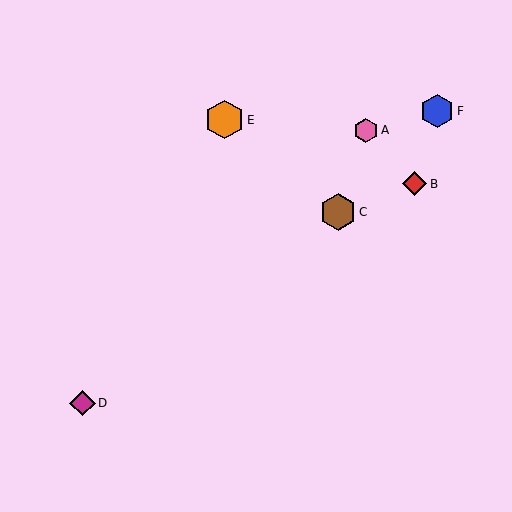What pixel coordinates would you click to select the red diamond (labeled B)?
Click at (415, 184) to select the red diamond B.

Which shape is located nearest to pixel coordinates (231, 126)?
The orange hexagon (labeled E) at (225, 120) is nearest to that location.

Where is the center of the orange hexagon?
The center of the orange hexagon is at (225, 120).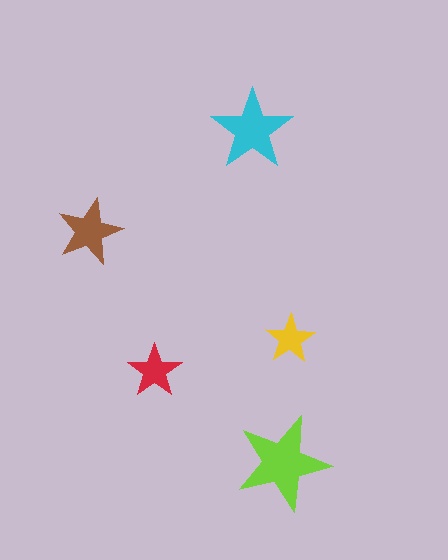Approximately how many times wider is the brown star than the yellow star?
About 1.5 times wider.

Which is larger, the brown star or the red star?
The brown one.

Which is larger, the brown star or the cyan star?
The cyan one.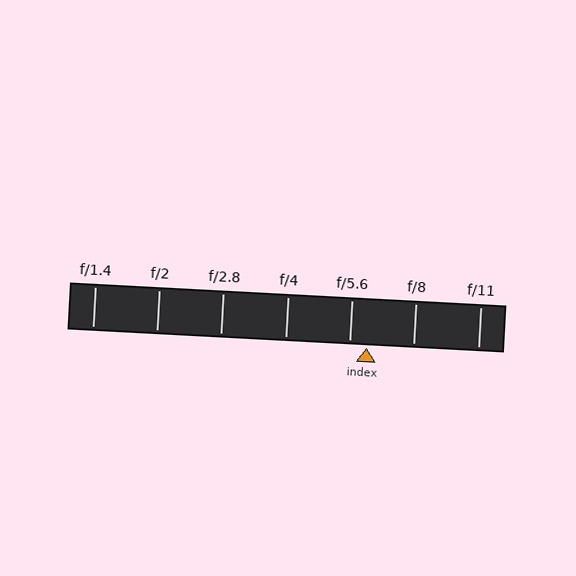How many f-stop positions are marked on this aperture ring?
There are 7 f-stop positions marked.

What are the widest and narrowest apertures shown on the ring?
The widest aperture shown is f/1.4 and the narrowest is f/11.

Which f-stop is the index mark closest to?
The index mark is closest to f/5.6.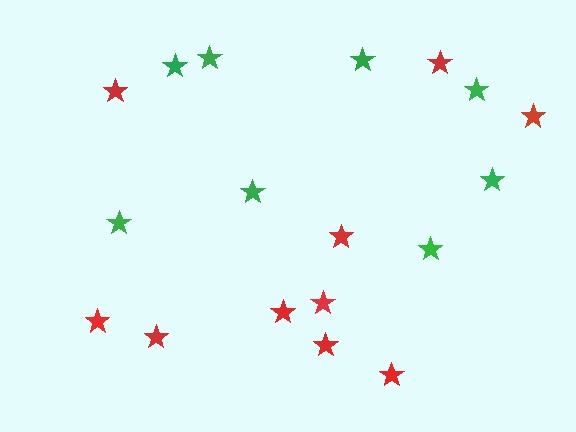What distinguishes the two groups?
There are 2 groups: one group of red stars (10) and one group of green stars (8).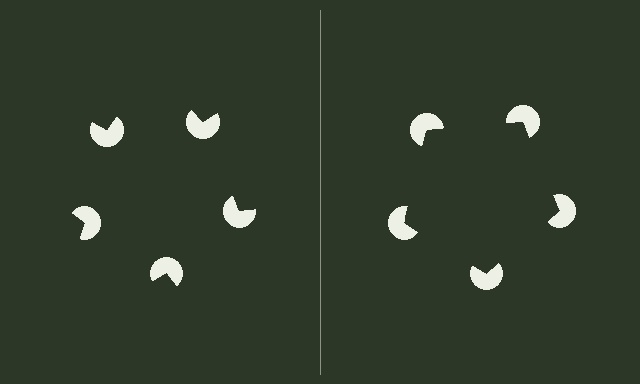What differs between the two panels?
The pac-man discs are positioned identically on both sides; only the wedge orientations differ. On the right they align to a pentagon; on the left they are misaligned.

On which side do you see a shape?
An illusory pentagon appears on the right side. On the left side the wedge cuts are rotated, so no coherent shape forms.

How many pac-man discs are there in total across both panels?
10 — 5 on each side.